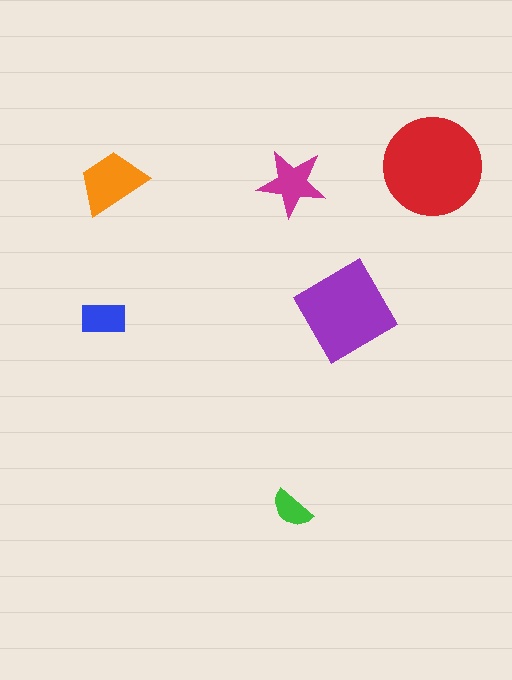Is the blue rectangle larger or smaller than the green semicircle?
Larger.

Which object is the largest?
The red circle.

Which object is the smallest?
The green semicircle.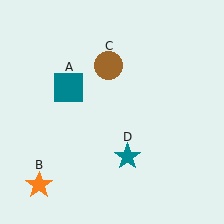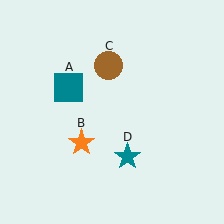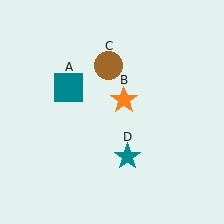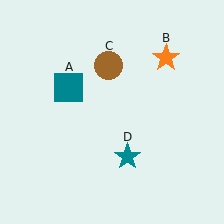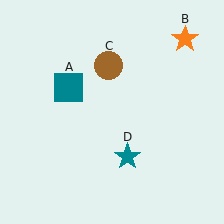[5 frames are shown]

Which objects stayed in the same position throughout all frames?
Teal square (object A) and brown circle (object C) and teal star (object D) remained stationary.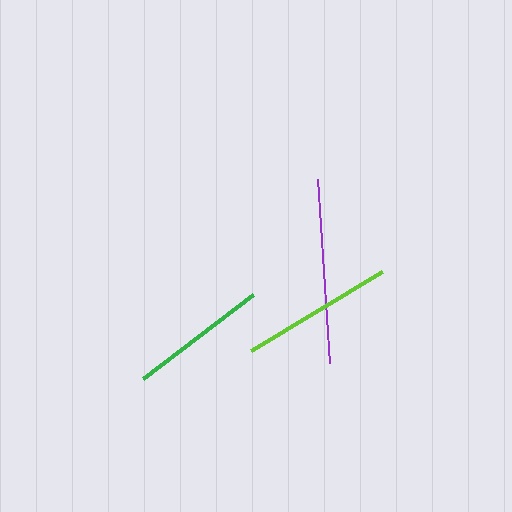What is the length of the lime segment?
The lime segment is approximately 153 pixels long.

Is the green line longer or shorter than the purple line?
The purple line is longer than the green line.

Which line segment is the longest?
The purple line is the longest at approximately 185 pixels.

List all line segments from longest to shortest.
From longest to shortest: purple, lime, green.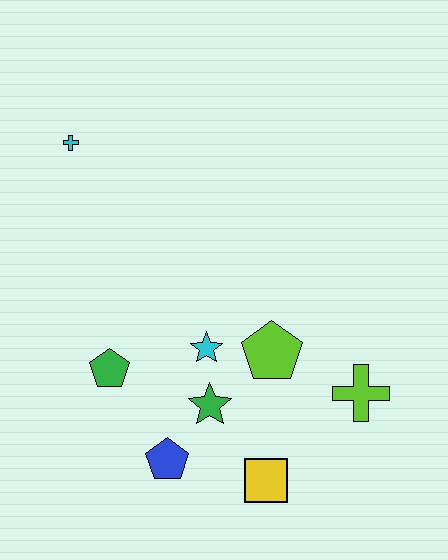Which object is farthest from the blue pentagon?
The cyan cross is farthest from the blue pentagon.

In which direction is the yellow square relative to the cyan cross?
The yellow square is below the cyan cross.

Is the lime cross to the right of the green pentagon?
Yes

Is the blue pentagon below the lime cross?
Yes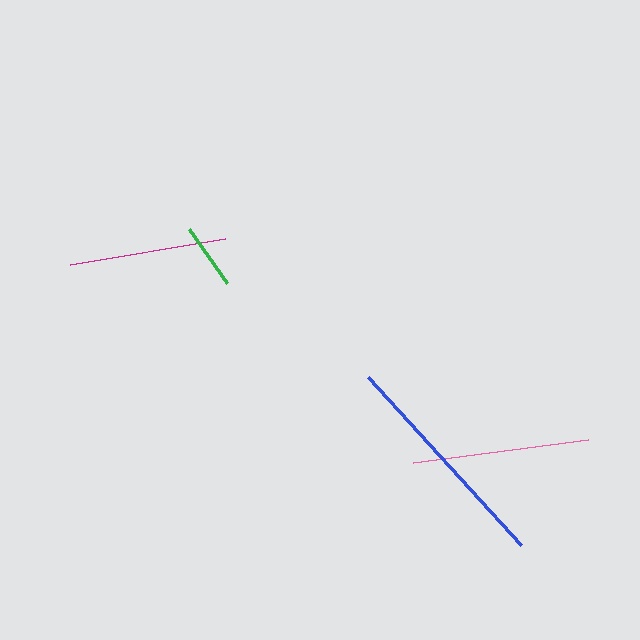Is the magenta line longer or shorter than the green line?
The magenta line is longer than the green line.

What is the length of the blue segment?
The blue segment is approximately 227 pixels long.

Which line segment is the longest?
The blue line is the longest at approximately 227 pixels.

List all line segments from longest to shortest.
From longest to shortest: blue, pink, magenta, green.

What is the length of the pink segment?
The pink segment is approximately 176 pixels long.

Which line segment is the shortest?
The green line is the shortest at approximately 66 pixels.